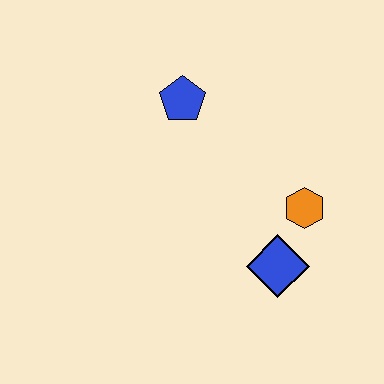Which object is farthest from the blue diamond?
The blue pentagon is farthest from the blue diamond.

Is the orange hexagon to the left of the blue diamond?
No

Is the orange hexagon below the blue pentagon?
Yes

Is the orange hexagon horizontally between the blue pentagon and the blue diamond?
No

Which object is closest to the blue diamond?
The orange hexagon is closest to the blue diamond.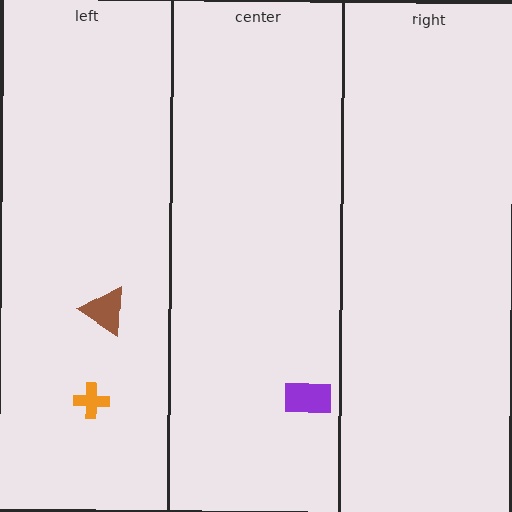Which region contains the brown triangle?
The left region.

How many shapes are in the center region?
1.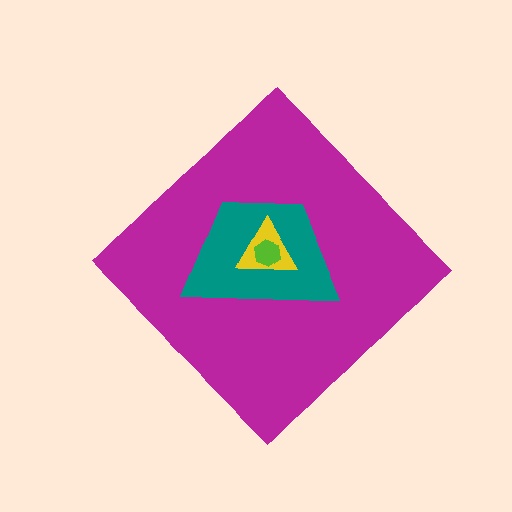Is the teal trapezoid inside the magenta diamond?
Yes.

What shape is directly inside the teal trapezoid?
The yellow triangle.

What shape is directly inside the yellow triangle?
The lime hexagon.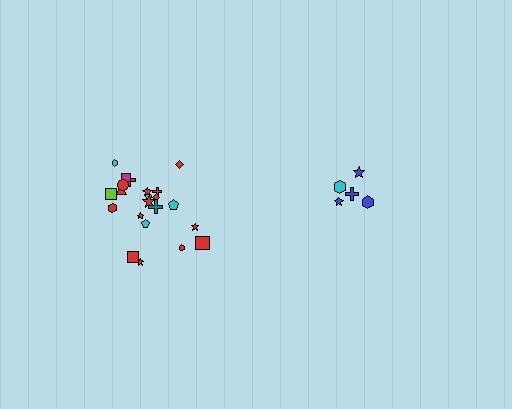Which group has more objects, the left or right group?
The left group.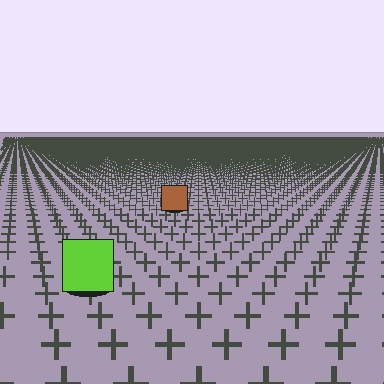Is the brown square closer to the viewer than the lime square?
No. The lime square is closer — you can tell from the texture gradient: the ground texture is coarser near it.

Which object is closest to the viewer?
The lime square is closest. The texture marks near it are larger and more spread out.